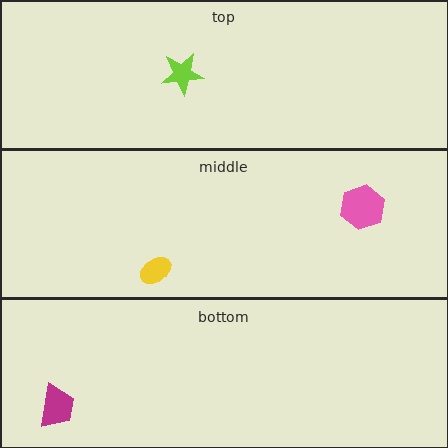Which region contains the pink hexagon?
The middle region.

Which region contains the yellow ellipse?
The middle region.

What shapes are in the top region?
The lime star.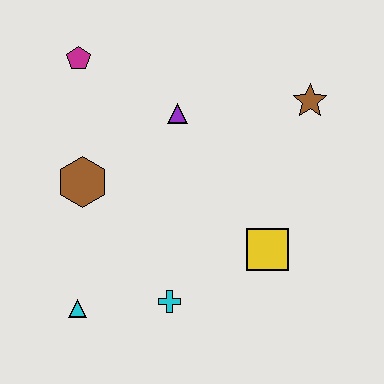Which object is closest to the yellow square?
The cyan cross is closest to the yellow square.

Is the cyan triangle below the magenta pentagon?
Yes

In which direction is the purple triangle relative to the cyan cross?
The purple triangle is above the cyan cross.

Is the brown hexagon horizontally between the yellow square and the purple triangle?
No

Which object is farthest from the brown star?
The cyan triangle is farthest from the brown star.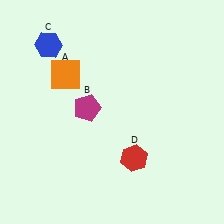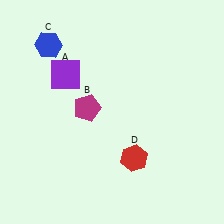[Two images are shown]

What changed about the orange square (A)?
In Image 1, A is orange. In Image 2, it changed to purple.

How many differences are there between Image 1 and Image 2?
There is 1 difference between the two images.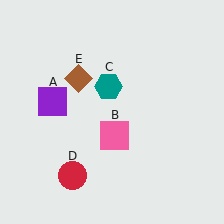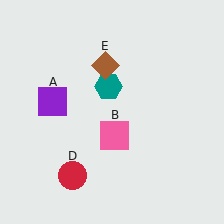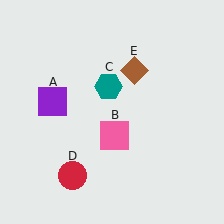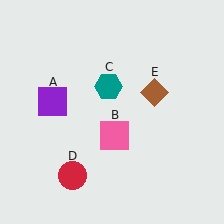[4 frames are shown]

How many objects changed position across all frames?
1 object changed position: brown diamond (object E).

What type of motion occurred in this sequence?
The brown diamond (object E) rotated clockwise around the center of the scene.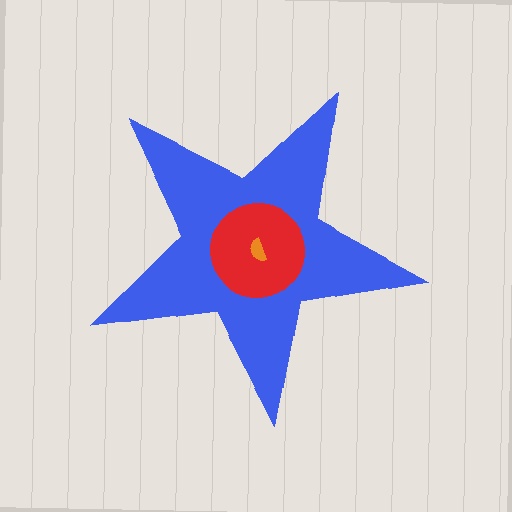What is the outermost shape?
The blue star.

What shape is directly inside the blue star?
The red circle.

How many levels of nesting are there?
3.